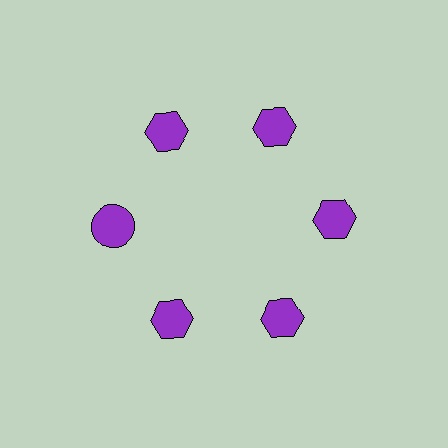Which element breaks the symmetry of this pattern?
The purple circle at roughly the 9 o'clock position breaks the symmetry. All other shapes are purple hexagons.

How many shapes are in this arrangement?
There are 6 shapes arranged in a ring pattern.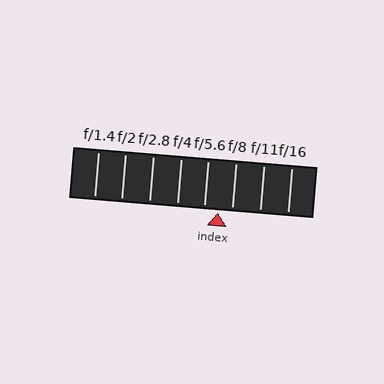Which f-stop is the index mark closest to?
The index mark is closest to f/5.6.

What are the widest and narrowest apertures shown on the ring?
The widest aperture shown is f/1.4 and the narrowest is f/16.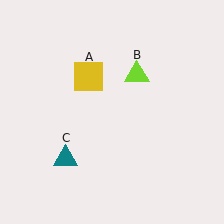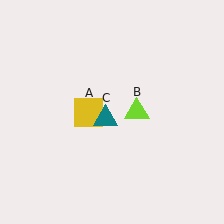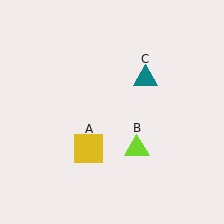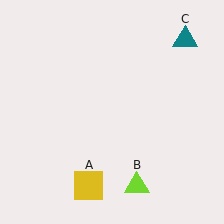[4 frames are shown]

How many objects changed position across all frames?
3 objects changed position: yellow square (object A), lime triangle (object B), teal triangle (object C).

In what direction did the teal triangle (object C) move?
The teal triangle (object C) moved up and to the right.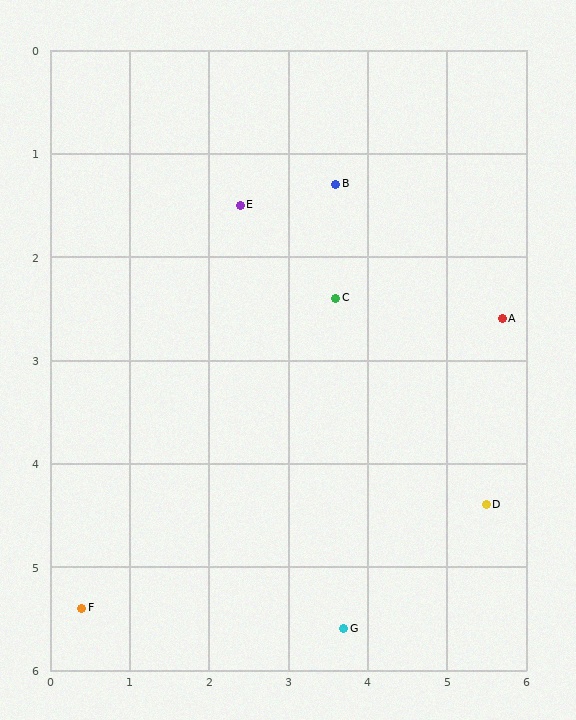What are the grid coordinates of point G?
Point G is at approximately (3.7, 5.6).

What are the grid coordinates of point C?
Point C is at approximately (3.6, 2.4).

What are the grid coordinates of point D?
Point D is at approximately (5.5, 4.4).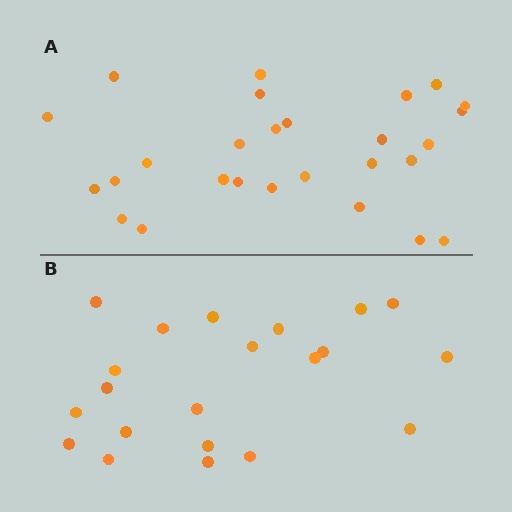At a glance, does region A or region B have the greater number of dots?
Region A (the top region) has more dots.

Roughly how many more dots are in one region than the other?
Region A has about 6 more dots than region B.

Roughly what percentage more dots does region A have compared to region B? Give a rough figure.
About 30% more.